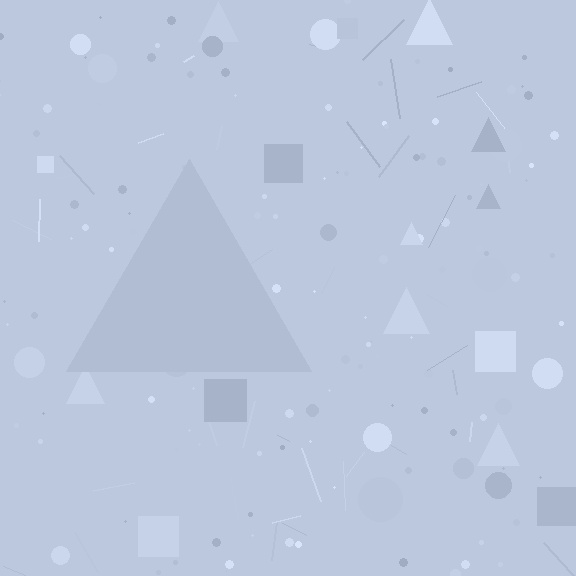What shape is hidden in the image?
A triangle is hidden in the image.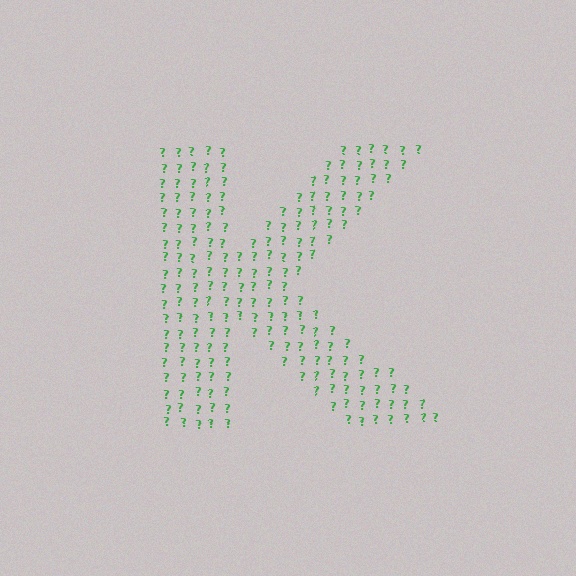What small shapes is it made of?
It is made of small question marks.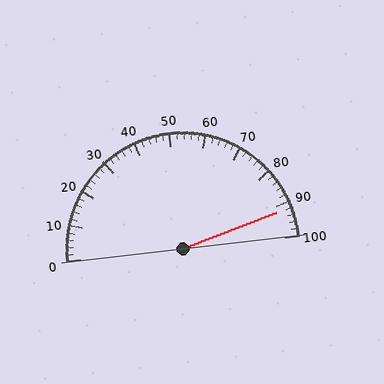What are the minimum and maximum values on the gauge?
The gauge ranges from 0 to 100.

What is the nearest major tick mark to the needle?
The nearest major tick mark is 90.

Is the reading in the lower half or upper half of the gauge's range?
The reading is in the upper half of the range (0 to 100).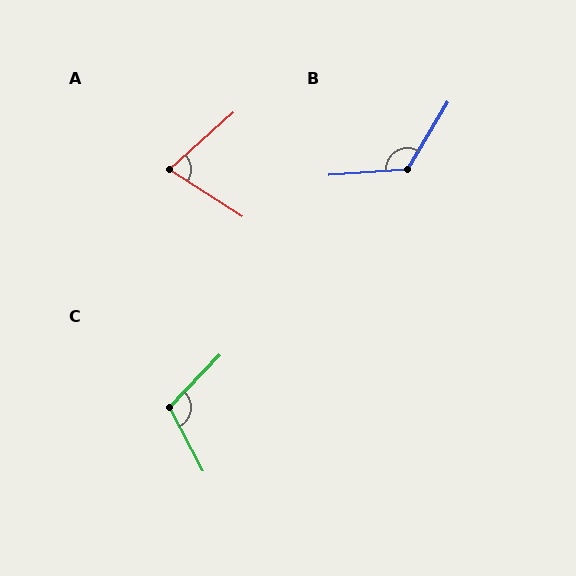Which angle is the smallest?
A, at approximately 74 degrees.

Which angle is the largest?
B, at approximately 125 degrees.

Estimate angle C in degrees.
Approximately 108 degrees.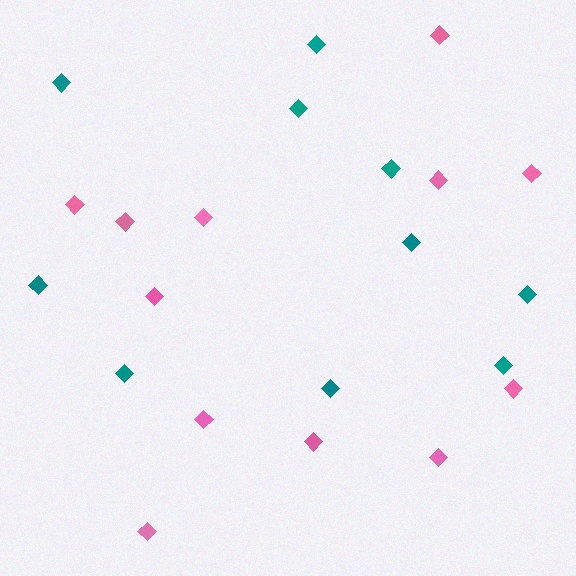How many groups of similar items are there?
There are 2 groups: one group of pink diamonds (12) and one group of teal diamonds (10).